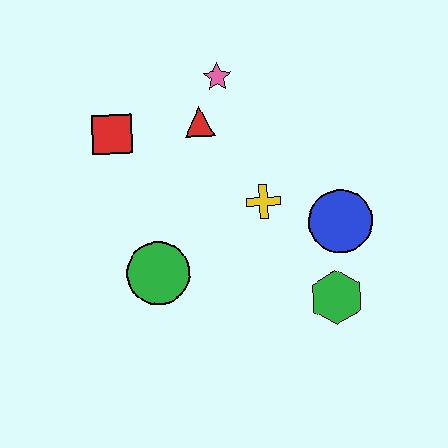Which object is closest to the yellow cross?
The blue circle is closest to the yellow cross.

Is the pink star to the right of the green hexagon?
No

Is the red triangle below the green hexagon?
No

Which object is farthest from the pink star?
The green hexagon is farthest from the pink star.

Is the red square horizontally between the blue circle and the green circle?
No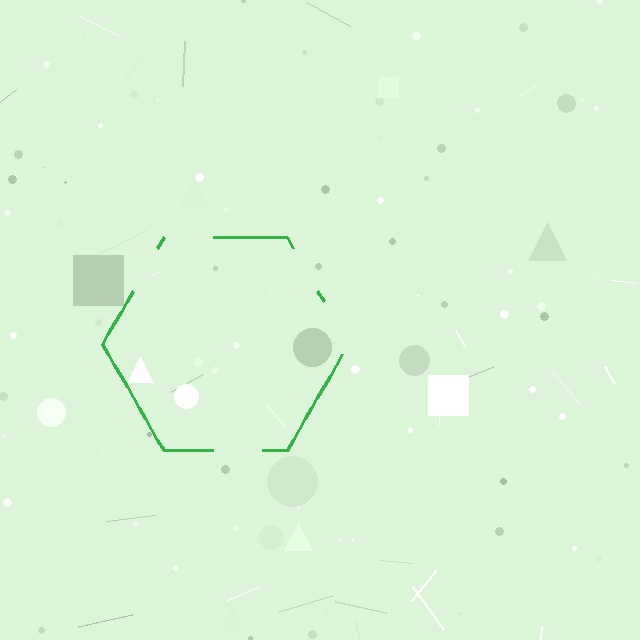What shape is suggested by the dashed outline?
The dashed outline suggests a hexagon.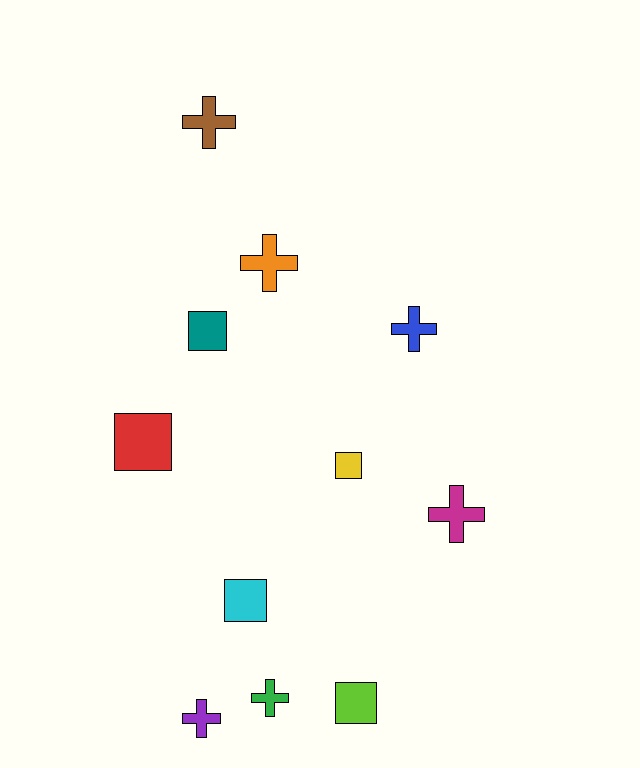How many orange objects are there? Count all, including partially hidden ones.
There is 1 orange object.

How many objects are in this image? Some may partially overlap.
There are 11 objects.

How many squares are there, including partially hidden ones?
There are 5 squares.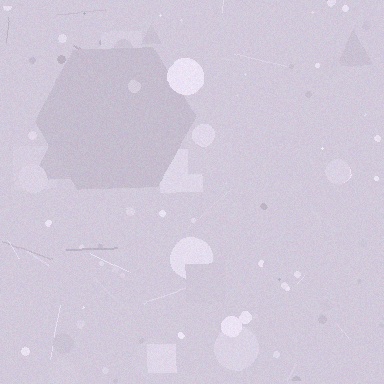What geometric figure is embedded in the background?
A hexagon is embedded in the background.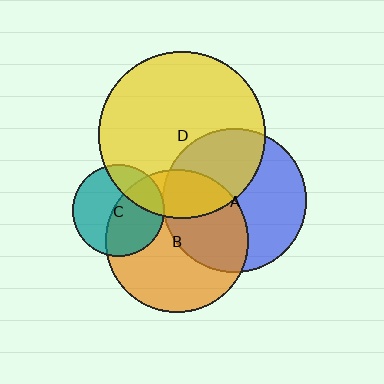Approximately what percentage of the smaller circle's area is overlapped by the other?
Approximately 40%.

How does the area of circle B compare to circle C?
Approximately 2.4 times.